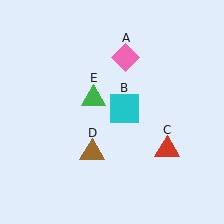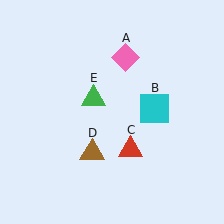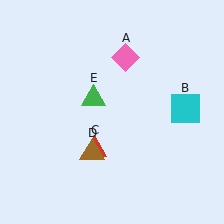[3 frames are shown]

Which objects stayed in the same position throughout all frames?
Pink diamond (object A) and brown triangle (object D) and green triangle (object E) remained stationary.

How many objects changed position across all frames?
2 objects changed position: cyan square (object B), red triangle (object C).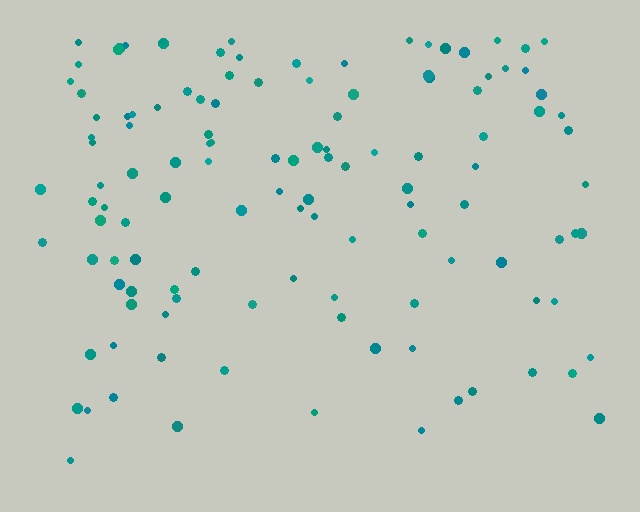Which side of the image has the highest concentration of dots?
The top.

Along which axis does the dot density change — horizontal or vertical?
Vertical.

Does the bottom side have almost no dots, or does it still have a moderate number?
Still a moderate number, just noticeably fewer than the top.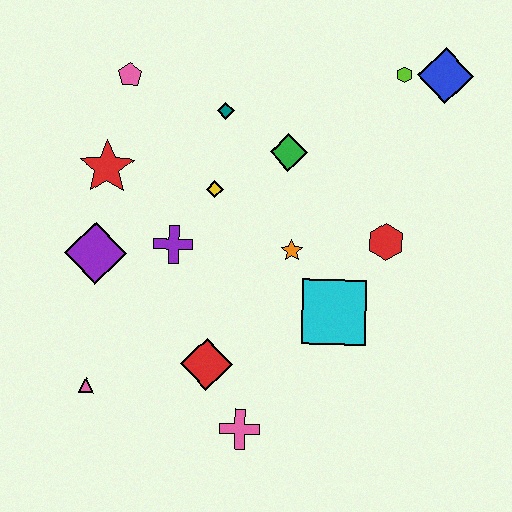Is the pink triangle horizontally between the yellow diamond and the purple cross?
No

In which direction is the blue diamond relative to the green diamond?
The blue diamond is to the right of the green diamond.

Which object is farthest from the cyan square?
The pink pentagon is farthest from the cyan square.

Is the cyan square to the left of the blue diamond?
Yes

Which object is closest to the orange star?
The cyan square is closest to the orange star.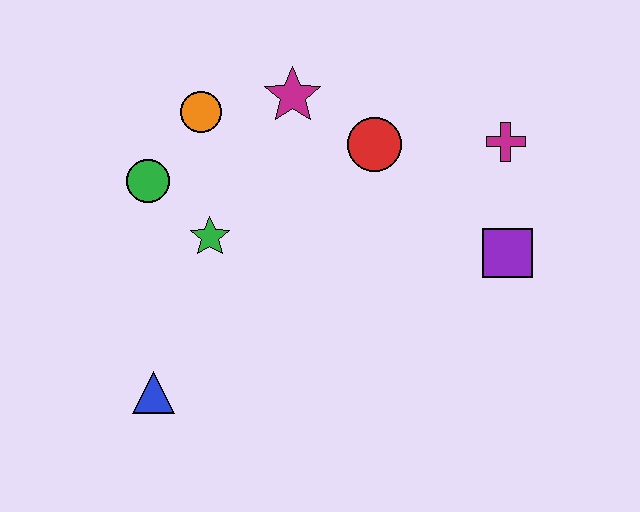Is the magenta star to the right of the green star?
Yes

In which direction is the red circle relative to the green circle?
The red circle is to the right of the green circle.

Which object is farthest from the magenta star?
The blue triangle is farthest from the magenta star.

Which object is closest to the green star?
The green circle is closest to the green star.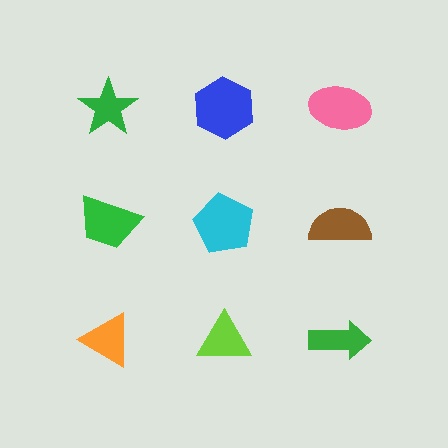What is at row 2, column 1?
A green trapezoid.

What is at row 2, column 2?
A cyan pentagon.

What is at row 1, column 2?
A blue hexagon.